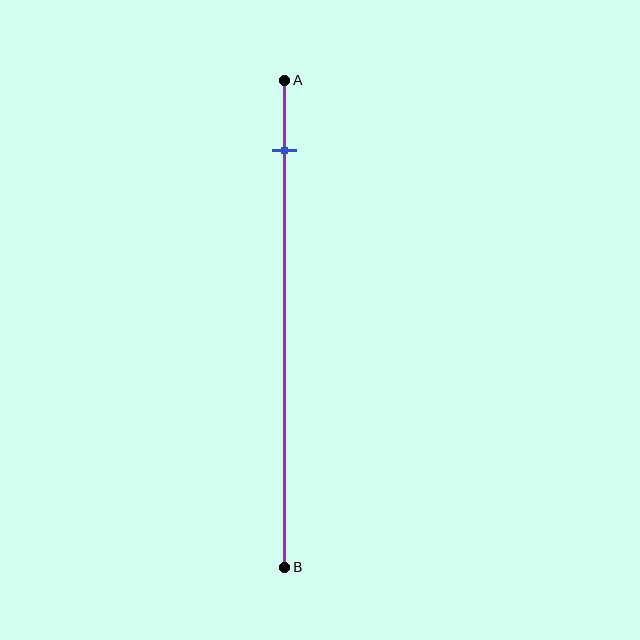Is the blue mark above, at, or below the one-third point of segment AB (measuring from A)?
The blue mark is above the one-third point of segment AB.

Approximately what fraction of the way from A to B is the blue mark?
The blue mark is approximately 15% of the way from A to B.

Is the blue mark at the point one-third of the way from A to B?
No, the mark is at about 15% from A, not at the 33% one-third point.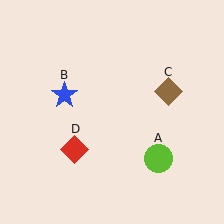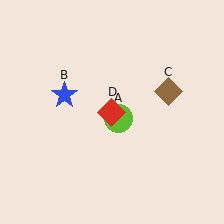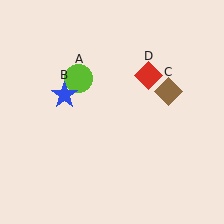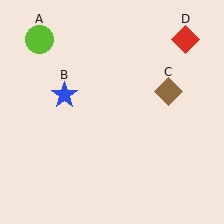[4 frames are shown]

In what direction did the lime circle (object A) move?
The lime circle (object A) moved up and to the left.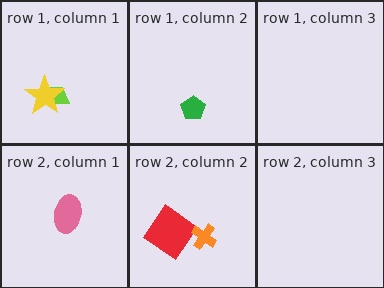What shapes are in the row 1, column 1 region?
The lime trapezoid, the yellow star.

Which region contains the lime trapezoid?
The row 1, column 1 region.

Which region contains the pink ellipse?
The row 2, column 1 region.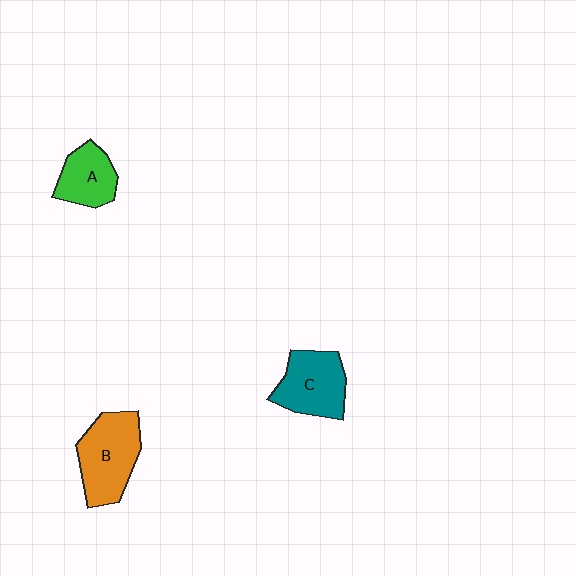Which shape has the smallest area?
Shape A (green).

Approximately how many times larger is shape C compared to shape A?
Approximately 1.3 times.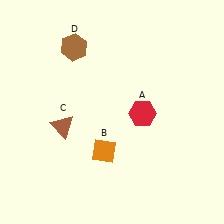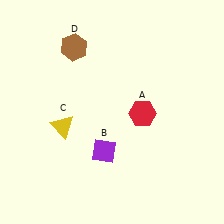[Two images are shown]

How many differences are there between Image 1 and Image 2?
There are 2 differences between the two images.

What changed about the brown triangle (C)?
In Image 1, C is brown. In Image 2, it changed to yellow.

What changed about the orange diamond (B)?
In Image 1, B is orange. In Image 2, it changed to purple.